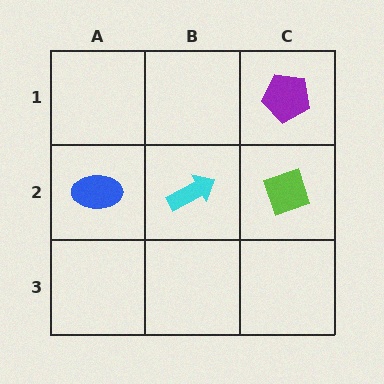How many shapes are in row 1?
1 shape.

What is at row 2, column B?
A cyan arrow.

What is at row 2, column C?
A lime diamond.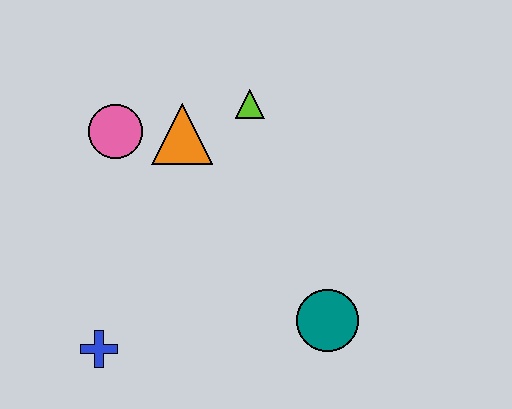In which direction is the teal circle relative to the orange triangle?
The teal circle is below the orange triangle.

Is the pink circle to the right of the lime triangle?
No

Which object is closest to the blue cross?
The pink circle is closest to the blue cross.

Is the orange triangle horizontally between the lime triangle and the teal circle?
No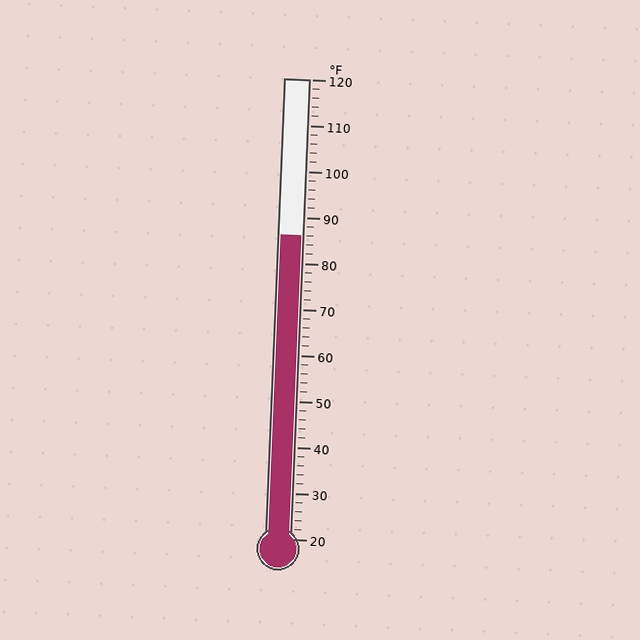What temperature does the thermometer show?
The thermometer shows approximately 86°F.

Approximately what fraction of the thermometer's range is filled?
The thermometer is filled to approximately 65% of its range.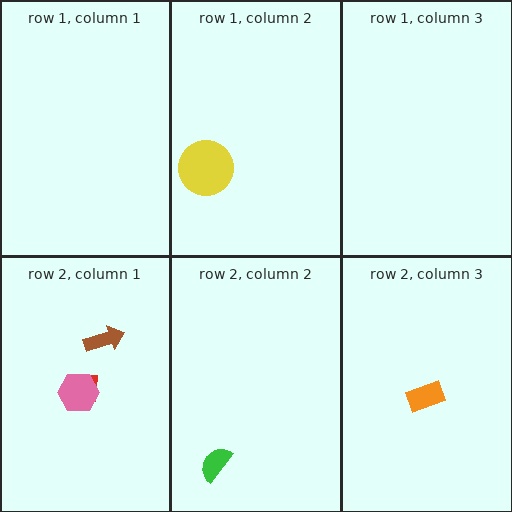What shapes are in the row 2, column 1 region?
The red square, the brown arrow, the pink hexagon.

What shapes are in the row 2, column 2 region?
The green semicircle.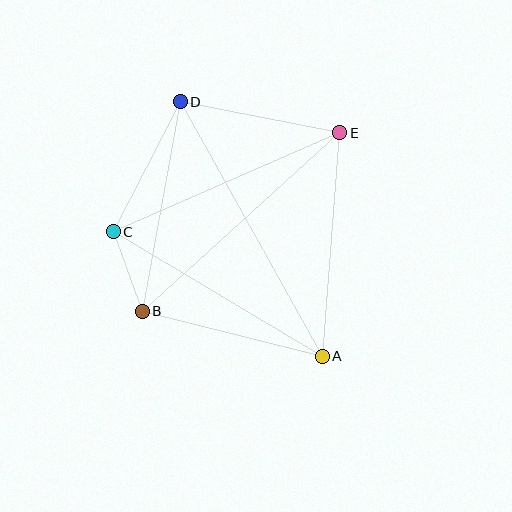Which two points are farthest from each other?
Points A and D are farthest from each other.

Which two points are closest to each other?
Points B and C are closest to each other.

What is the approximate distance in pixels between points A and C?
The distance between A and C is approximately 243 pixels.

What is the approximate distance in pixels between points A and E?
The distance between A and E is approximately 225 pixels.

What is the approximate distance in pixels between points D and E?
The distance between D and E is approximately 163 pixels.